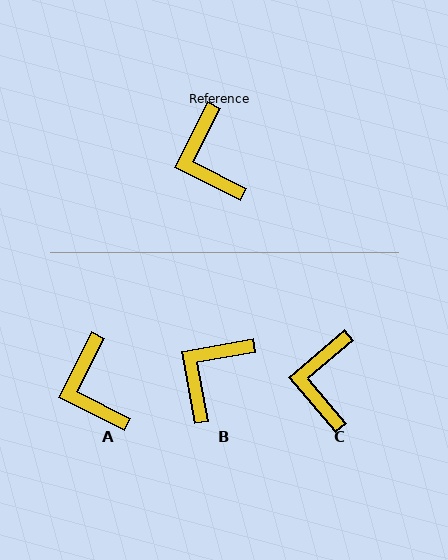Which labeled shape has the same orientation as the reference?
A.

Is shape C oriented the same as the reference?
No, it is off by about 23 degrees.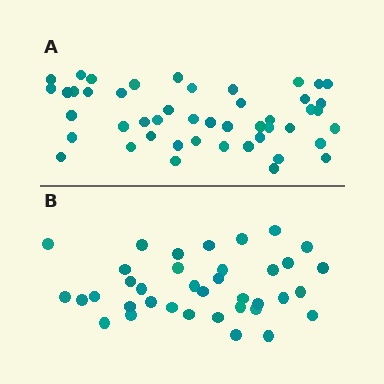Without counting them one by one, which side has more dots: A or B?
Region A (the top region) has more dots.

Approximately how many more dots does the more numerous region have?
Region A has roughly 10 or so more dots than region B.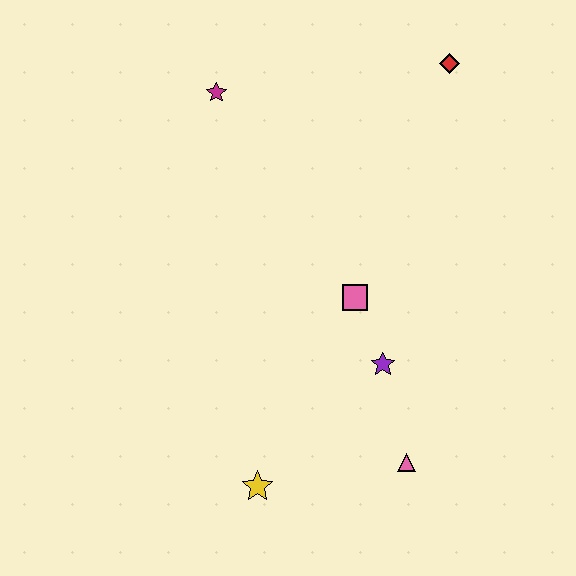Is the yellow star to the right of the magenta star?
Yes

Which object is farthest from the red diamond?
The yellow star is farthest from the red diamond.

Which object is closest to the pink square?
The purple star is closest to the pink square.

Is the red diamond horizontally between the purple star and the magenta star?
No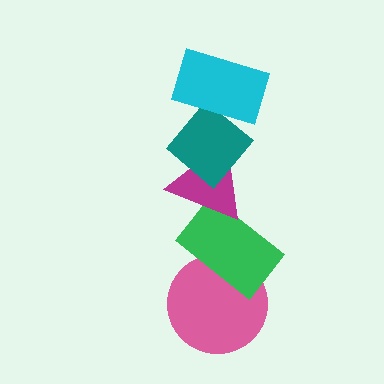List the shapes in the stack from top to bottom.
From top to bottom: the cyan rectangle, the teal diamond, the magenta triangle, the green rectangle, the pink circle.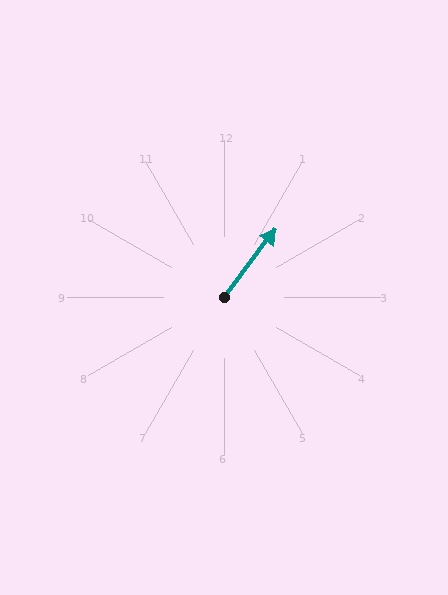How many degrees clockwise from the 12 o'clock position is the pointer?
Approximately 37 degrees.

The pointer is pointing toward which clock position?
Roughly 1 o'clock.